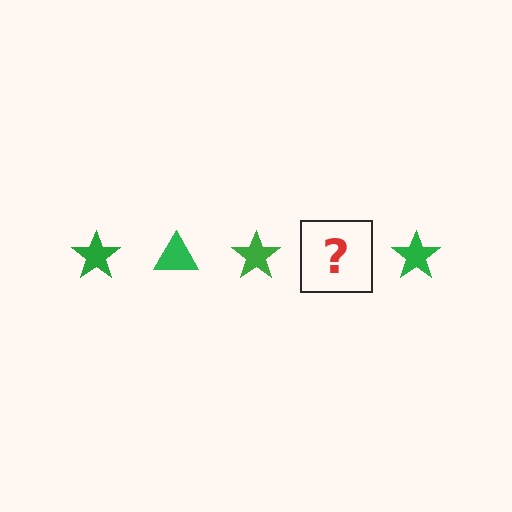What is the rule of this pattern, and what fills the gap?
The rule is that the pattern cycles through star, triangle shapes in green. The gap should be filled with a green triangle.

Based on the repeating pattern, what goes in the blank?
The blank should be a green triangle.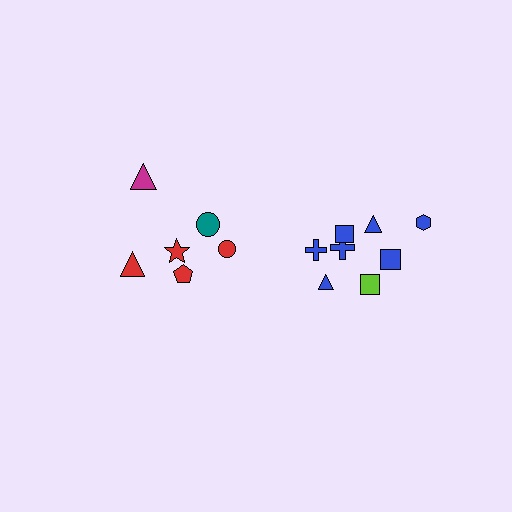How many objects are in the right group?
There are 8 objects.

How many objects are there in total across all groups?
There are 14 objects.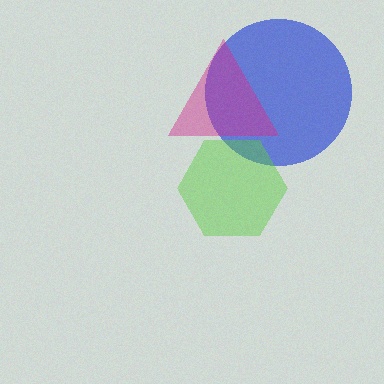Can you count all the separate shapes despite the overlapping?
Yes, there are 3 separate shapes.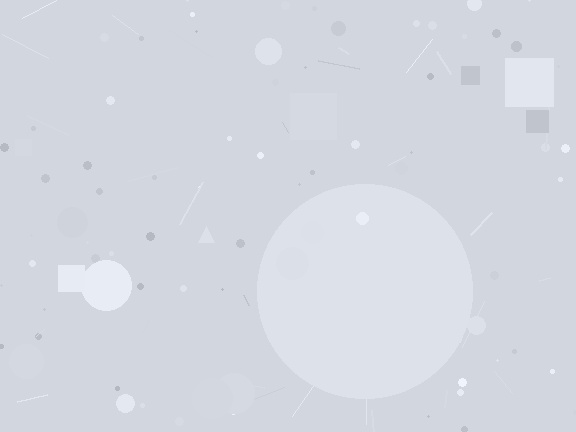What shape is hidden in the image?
A circle is hidden in the image.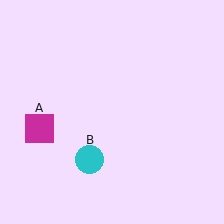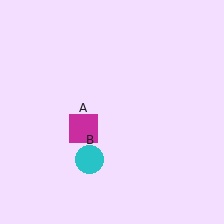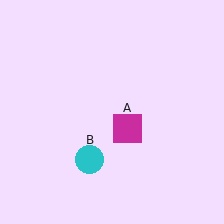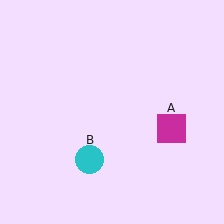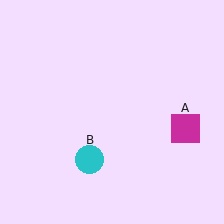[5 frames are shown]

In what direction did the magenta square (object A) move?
The magenta square (object A) moved right.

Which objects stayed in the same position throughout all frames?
Cyan circle (object B) remained stationary.